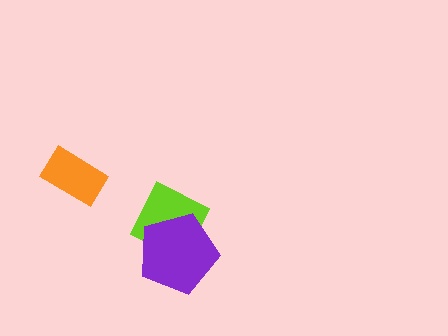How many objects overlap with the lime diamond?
1 object overlaps with the lime diamond.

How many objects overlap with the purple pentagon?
1 object overlaps with the purple pentagon.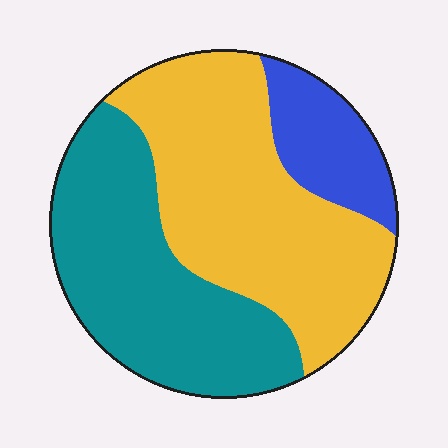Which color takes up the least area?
Blue, at roughly 15%.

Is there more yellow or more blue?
Yellow.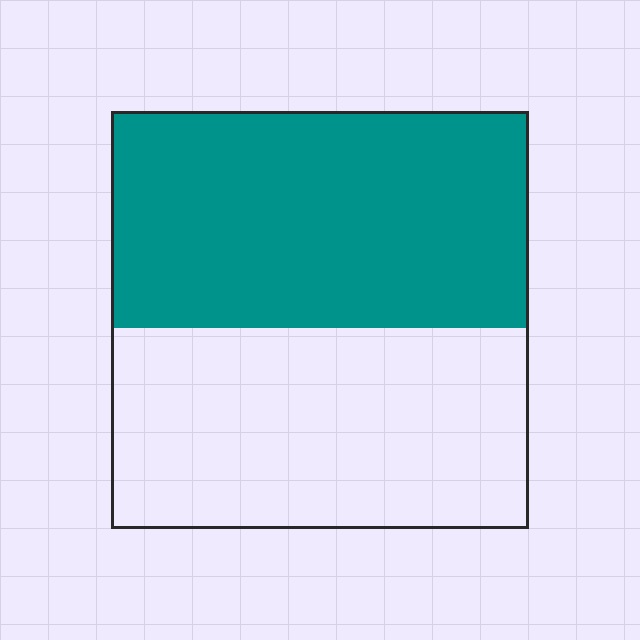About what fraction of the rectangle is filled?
About one half (1/2).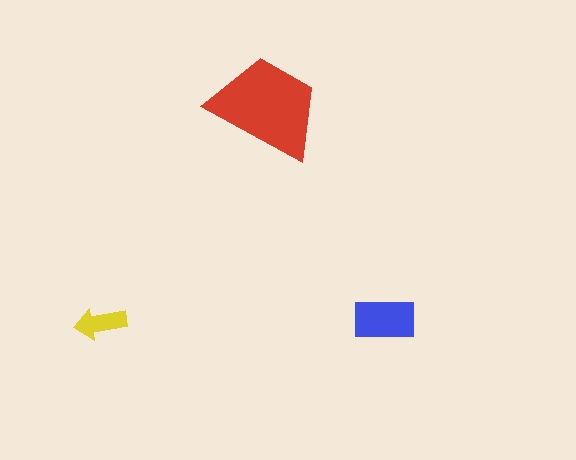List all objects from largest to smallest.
The red trapezoid, the blue rectangle, the yellow arrow.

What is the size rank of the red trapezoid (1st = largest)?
1st.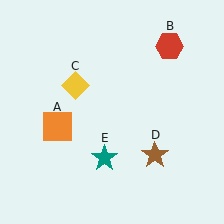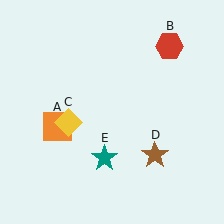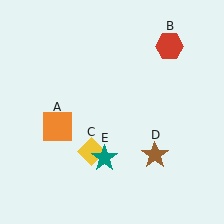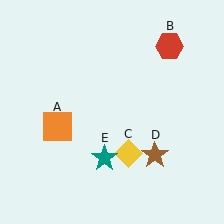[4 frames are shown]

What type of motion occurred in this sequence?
The yellow diamond (object C) rotated counterclockwise around the center of the scene.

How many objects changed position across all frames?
1 object changed position: yellow diamond (object C).